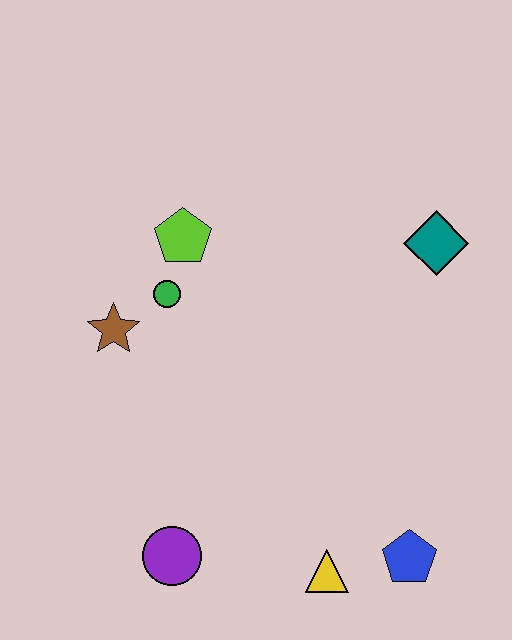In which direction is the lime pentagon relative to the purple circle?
The lime pentagon is above the purple circle.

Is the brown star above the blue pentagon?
Yes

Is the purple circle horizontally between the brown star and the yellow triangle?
Yes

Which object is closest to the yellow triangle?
The blue pentagon is closest to the yellow triangle.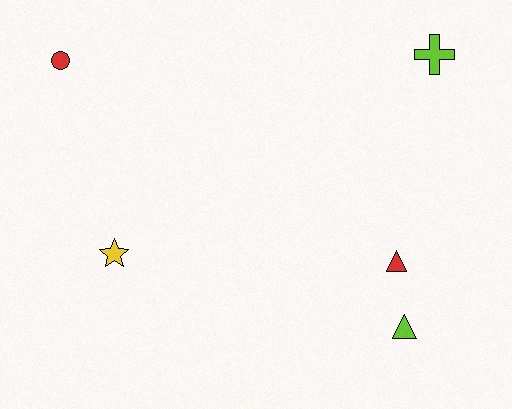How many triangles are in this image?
There are 2 triangles.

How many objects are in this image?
There are 5 objects.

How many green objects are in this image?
There are no green objects.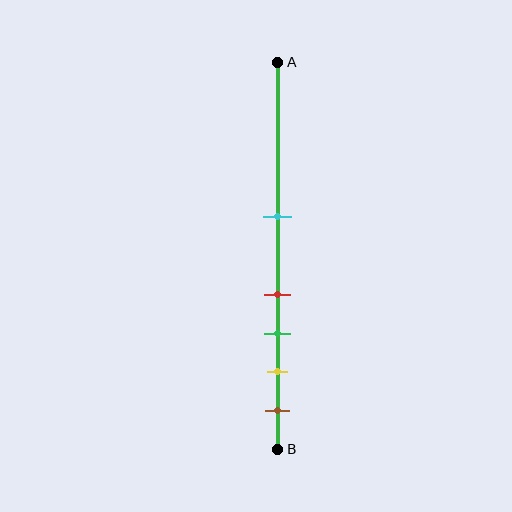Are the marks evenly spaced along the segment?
No, the marks are not evenly spaced.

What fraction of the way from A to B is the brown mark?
The brown mark is approximately 90% (0.9) of the way from A to B.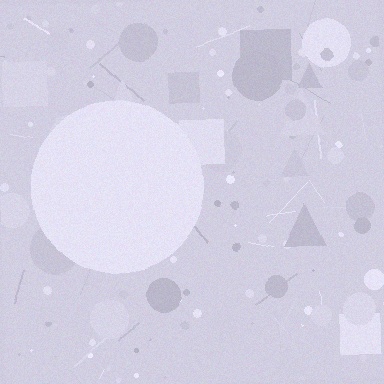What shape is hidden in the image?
A circle is hidden in the image.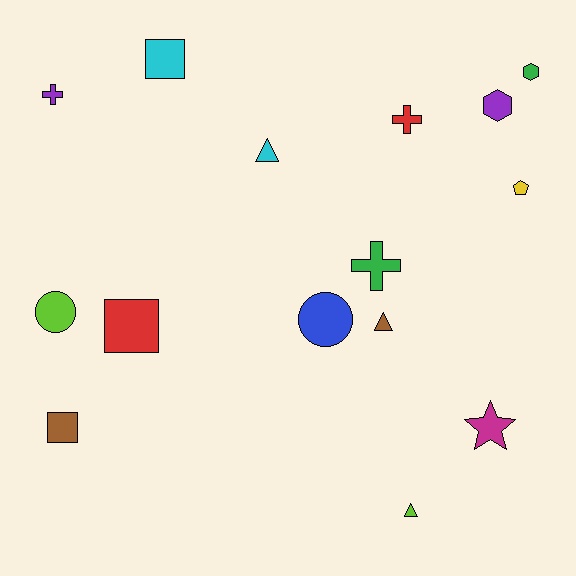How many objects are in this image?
There are 15 objects.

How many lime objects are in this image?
There are 2 lime objects.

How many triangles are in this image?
There are 3 triangles.